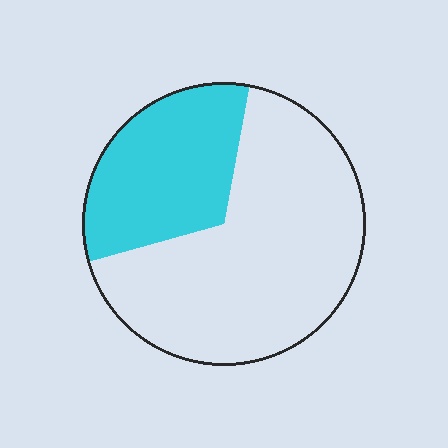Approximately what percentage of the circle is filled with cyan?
Approximately 30%.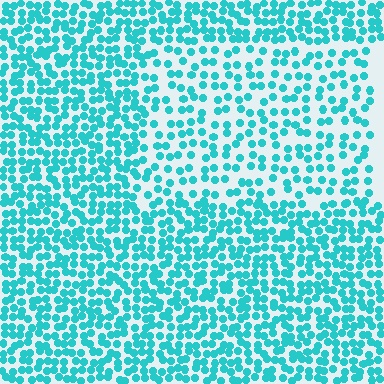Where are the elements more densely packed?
The elements are more densely packed outside the rectangle boundary.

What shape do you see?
I see a rectangle.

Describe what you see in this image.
The image contains small cyan elements arranged at two different densities. A rectangle-shaped region is visible where the elements are less densely packed than the surrounding area.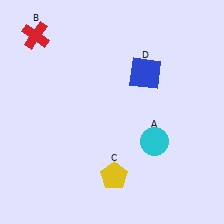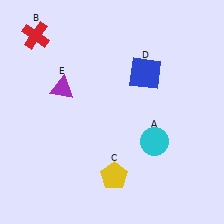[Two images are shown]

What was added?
A purple triangle (E) was added in Image 2.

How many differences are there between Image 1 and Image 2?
There is 1 difference between the two images.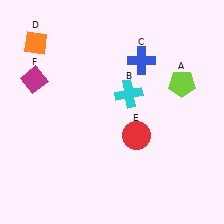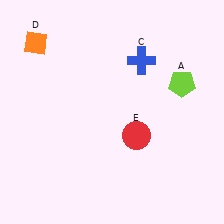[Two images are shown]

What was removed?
The cyan cross (B), the magenta diamond (F) were removed in Image 2.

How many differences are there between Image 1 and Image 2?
There are 2 differences between the two images.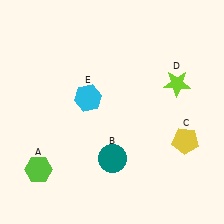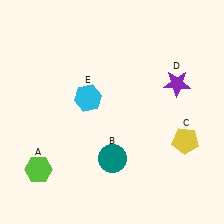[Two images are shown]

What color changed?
The star (D) changed from lime in Image 1 to purple in Image 2.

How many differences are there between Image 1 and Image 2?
There is 1 difference between the two images.